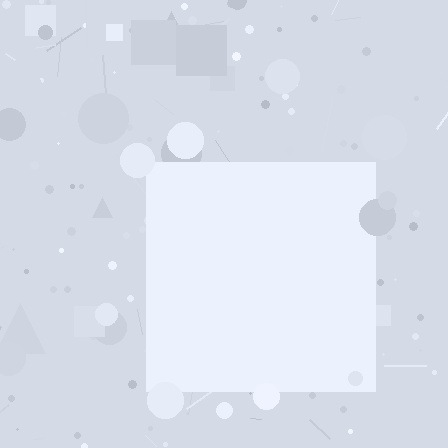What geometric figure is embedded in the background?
A square is embedded in the background.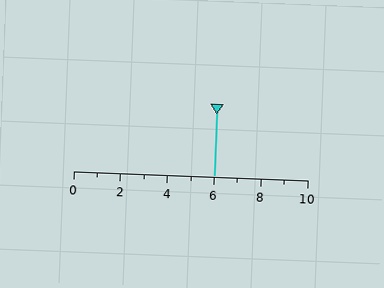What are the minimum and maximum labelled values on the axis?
The axis runs from 0 to 10.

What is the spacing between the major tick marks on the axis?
The major ticks are spaced 2 apart.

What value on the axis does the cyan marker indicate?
The marker indicates approximately 6.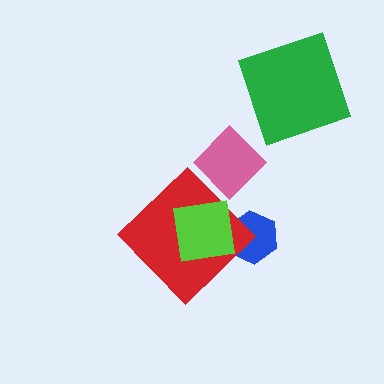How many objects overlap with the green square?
0 objects overlap with the green square.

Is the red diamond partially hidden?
Yes, it is partially covered by another shape.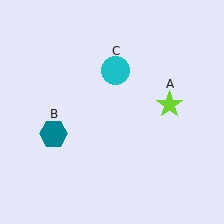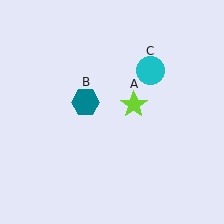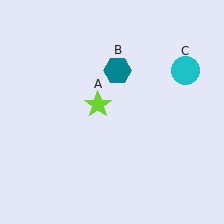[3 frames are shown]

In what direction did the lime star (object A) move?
The lime star (object A) moved left.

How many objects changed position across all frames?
3 objects changed position: lime star (object A), teal hexagon (object B), cyan circle (object C).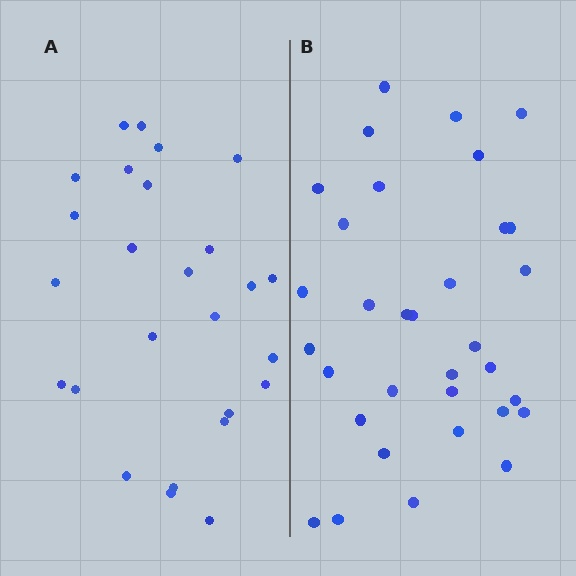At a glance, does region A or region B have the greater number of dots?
Region B (the right region) has more dots.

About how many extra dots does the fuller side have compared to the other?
Region B has roughly 8 or so more dots than region A.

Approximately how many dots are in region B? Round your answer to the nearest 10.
About 30 dots. (The exact count is 33, which rounds to 30.)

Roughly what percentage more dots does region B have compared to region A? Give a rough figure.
About 25% more.